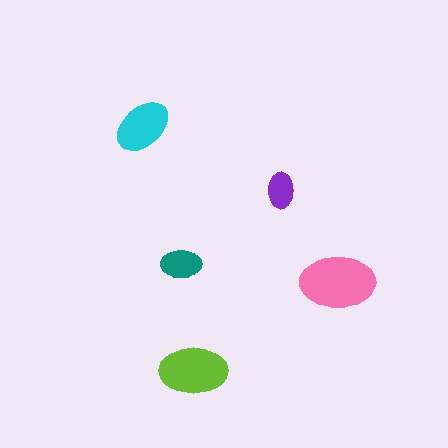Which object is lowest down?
The lime ellipse is bottommost.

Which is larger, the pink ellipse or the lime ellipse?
The pink one.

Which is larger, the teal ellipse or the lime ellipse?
The lime one.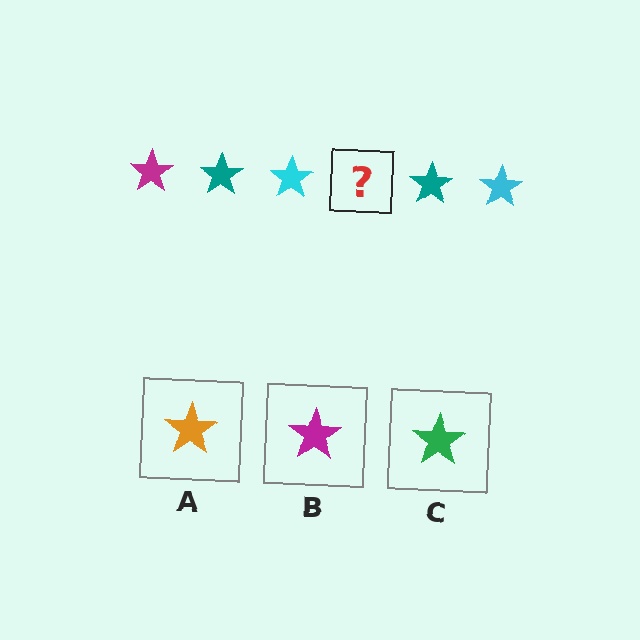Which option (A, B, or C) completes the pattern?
B.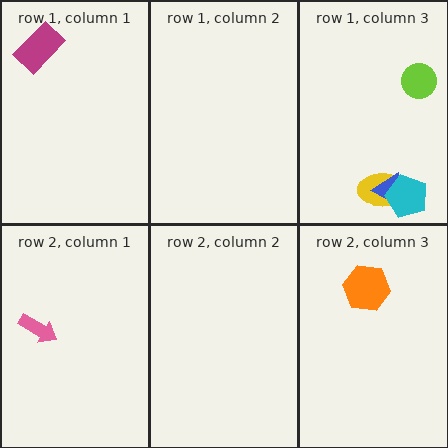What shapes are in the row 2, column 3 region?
The orange hexagon.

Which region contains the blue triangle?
The row 1, column 3 region.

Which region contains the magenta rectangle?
The row 1, column 1 region.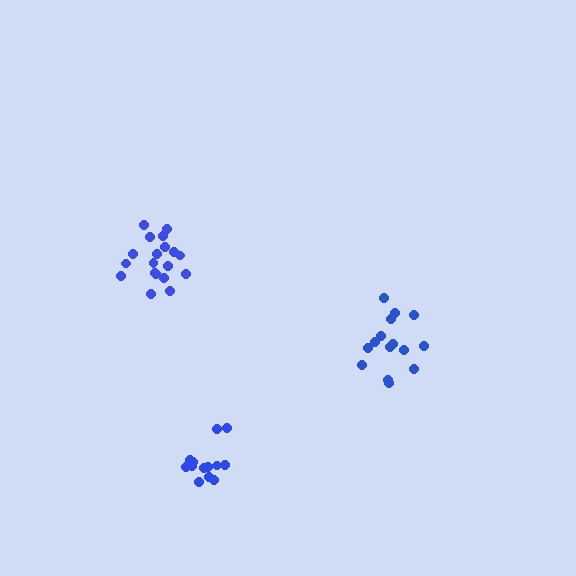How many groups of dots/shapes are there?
There are 3 groups.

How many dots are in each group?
Group 1: 16 dots, Group 2: 14 dots, Group 3: 19 dots (49 total).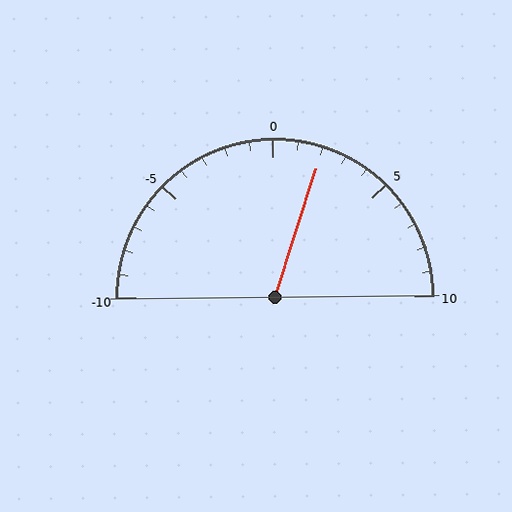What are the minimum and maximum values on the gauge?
The gauge ranges from -10 to 10.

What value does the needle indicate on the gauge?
The needle indicates approximately 2.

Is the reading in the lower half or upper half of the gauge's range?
The reading is in the upper half of the range (-10 to 10).